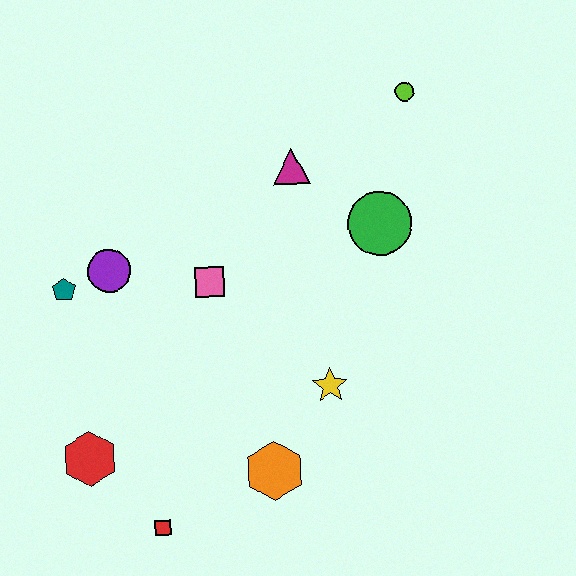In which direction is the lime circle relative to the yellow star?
The lime circle is above the yellow star.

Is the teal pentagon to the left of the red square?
Yes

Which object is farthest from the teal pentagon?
The lime circle is farthest from the teal pentagon.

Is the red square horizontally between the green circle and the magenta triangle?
No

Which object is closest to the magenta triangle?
The green circle is closest to the magenta triangle.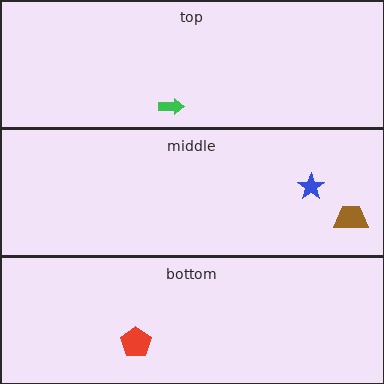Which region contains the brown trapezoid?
The middle region.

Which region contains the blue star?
The middle region.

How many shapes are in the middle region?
2.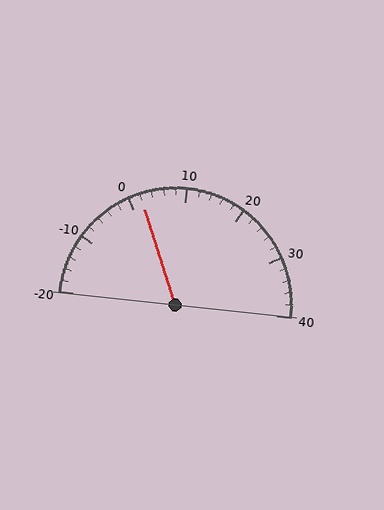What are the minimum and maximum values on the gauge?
The gauge ranges from -20 to 40.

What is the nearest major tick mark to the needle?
The nearest major tick mark is 0.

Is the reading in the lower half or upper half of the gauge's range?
The reading is in the lower half of the range (-20 to 40).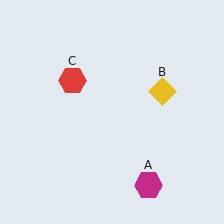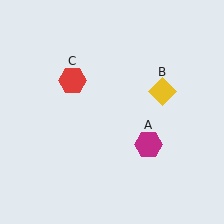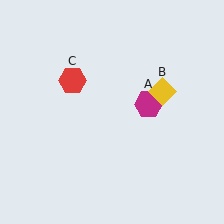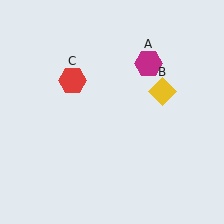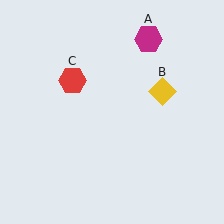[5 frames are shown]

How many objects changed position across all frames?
1 object changed position: magenta hexagon (object A).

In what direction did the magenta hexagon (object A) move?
The magenta hexagon (object A) moved up.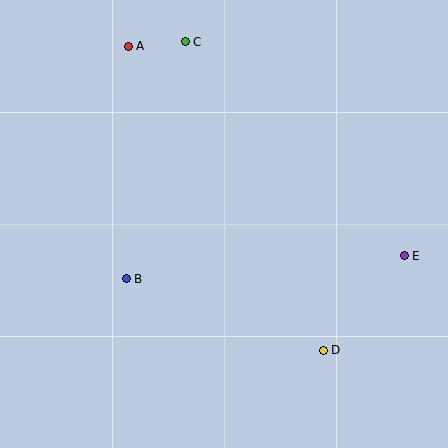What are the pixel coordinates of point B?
Point B is at (126, 279).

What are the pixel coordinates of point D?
Point D is at (323, 350).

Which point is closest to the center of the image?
Point B at (126, 279) is closest to the center.